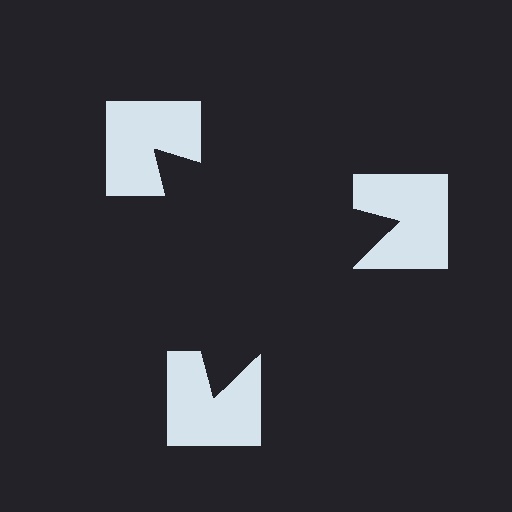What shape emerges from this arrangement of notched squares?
An illusory triangle — its edges are inferred from the aligned wedge cuts in the notched squares, not physically drawn.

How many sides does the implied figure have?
3 sides.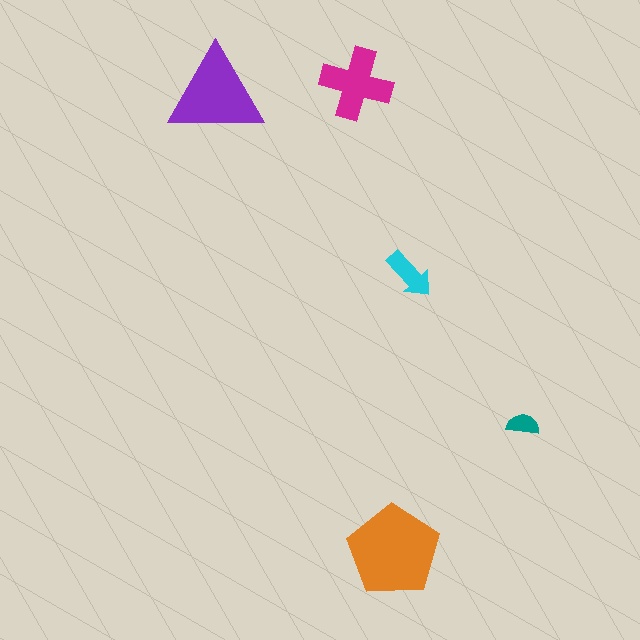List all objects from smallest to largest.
The teal semicircle, the cyan arrow, the magenta cross, the purple triangle, the orange pentagon.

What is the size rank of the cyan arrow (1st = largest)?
4th.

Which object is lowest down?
The orange pentagon is bottommost.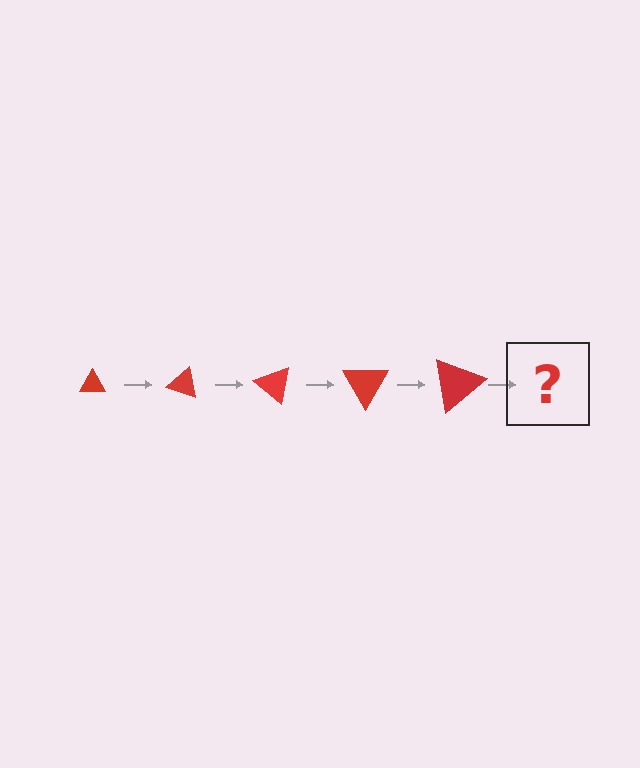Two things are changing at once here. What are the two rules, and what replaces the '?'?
The two rules are that the triangle grows larger each step and it rotates 20 degrees each step. The '?' should be a triangle, larger than the previous one and rotated 100 degrees from the start.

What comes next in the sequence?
The next element should be a triangle, larger than the previous one and rotated 100 degrees from the start.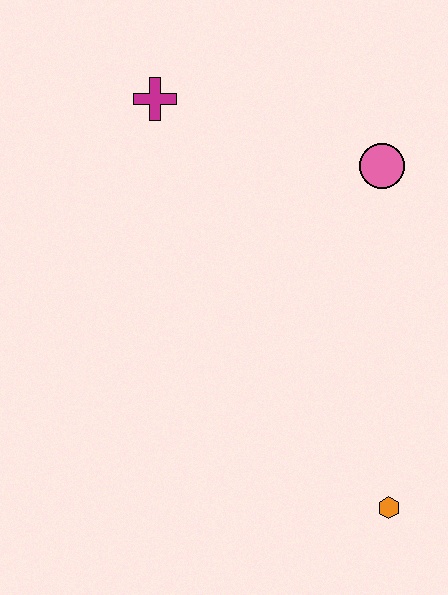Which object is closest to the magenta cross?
The pink circle is closest to the magenta cross.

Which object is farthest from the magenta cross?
The orange hexagon is farthest from the magenta cross.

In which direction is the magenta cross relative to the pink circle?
The magenta cross is to the left of the pink circle.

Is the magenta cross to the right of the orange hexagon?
No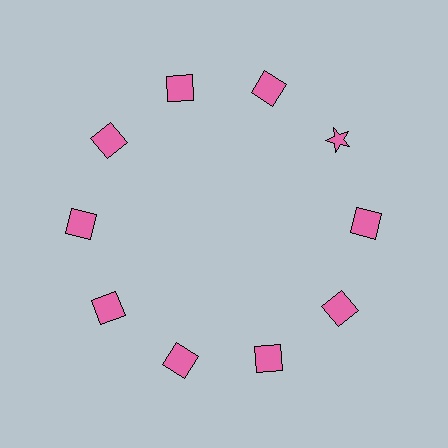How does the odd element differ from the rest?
It has a different shape: star instead of square.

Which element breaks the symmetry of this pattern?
The pink star at roughly the 2 o'clock position breaks the symmetry. All other shapes are pink squares.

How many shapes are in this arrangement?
There are 10 shapes arranged in a ring pattern.